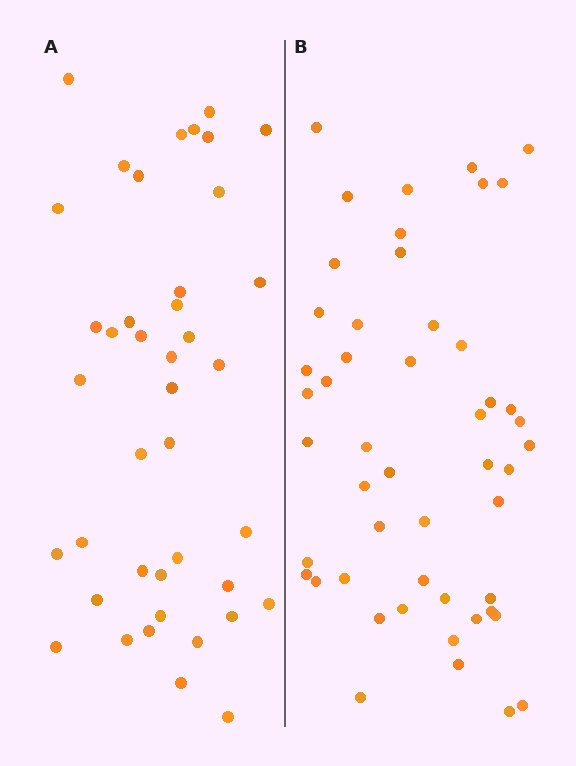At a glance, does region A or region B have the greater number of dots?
Region B (the right region) has more dots.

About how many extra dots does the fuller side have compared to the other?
Region B has roughly 8 or so more dots than region A.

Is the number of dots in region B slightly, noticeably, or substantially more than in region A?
Region B has only slightly more — the two regions are fairly close. The ratio is roughly 1.2 to 1.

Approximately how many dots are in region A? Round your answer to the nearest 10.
About 40 dots. (The exact count is 41, which rounds to 40.)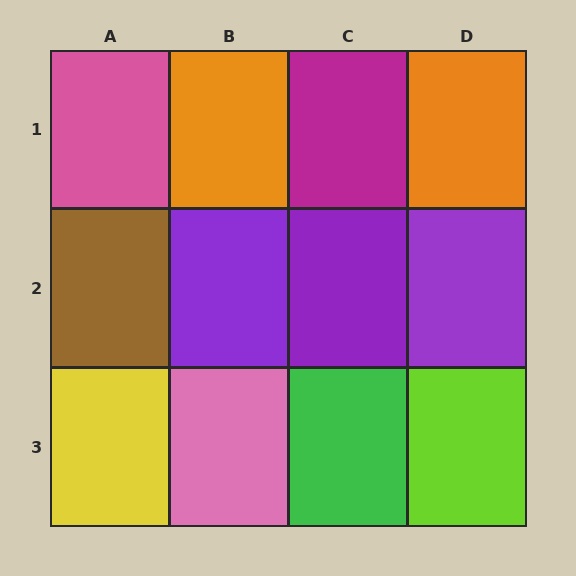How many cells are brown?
1 cell is brown.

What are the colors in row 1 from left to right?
Pink, orange, magenta, orange.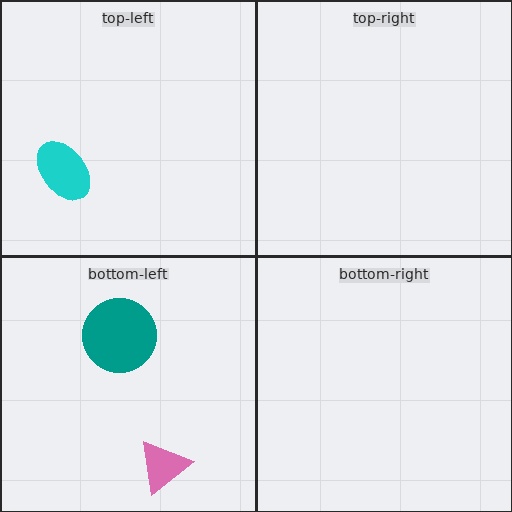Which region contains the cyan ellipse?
The top-left region.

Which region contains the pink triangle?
The bottom-left region.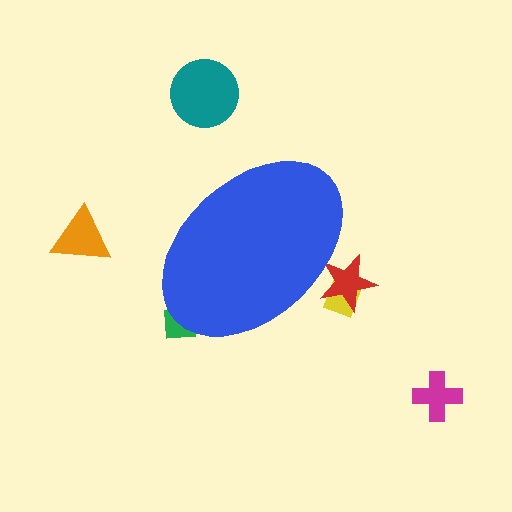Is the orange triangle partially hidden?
No, the orange triangle is fully visible.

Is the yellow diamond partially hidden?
Yes, the yellow diamond is partially hidden behind the blue ellipse.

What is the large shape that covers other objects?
A blue ellipse.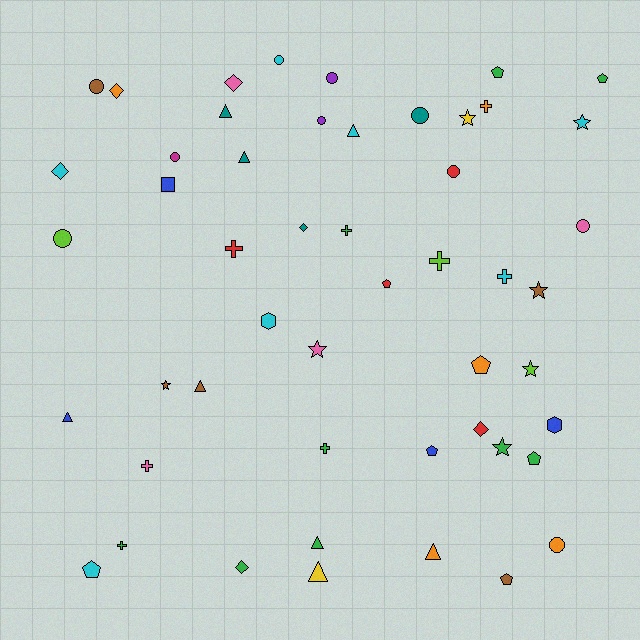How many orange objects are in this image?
There are 5 orange objects.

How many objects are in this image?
There are 50 objects.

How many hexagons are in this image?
There are 2 hexagons.